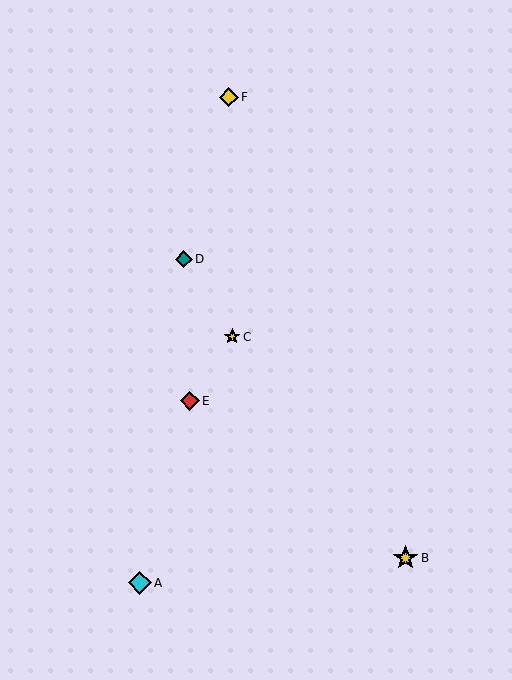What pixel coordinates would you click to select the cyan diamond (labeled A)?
Click at (140, 583) to select the cyan diamond A.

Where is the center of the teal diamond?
The center of the teal diamond is at (184, 259).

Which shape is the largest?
The yellow star (labeled B) is the largest.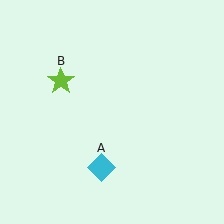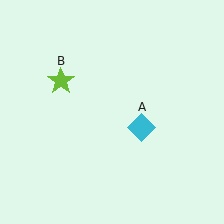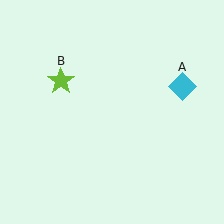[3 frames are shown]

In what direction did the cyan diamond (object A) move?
The cyan diamond (object A) moved up and to the right.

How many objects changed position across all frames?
1 object changed position: cyan diamond (object A).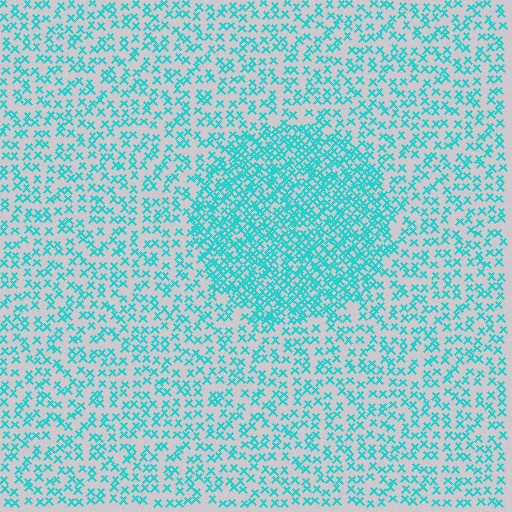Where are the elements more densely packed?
The elements are more densely packed inside the circle boundary.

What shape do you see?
I see a circle.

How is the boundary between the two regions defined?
The boundary is defined by a change in element density (approximately 2.1x ratio). All elements are the same color, size, and shape.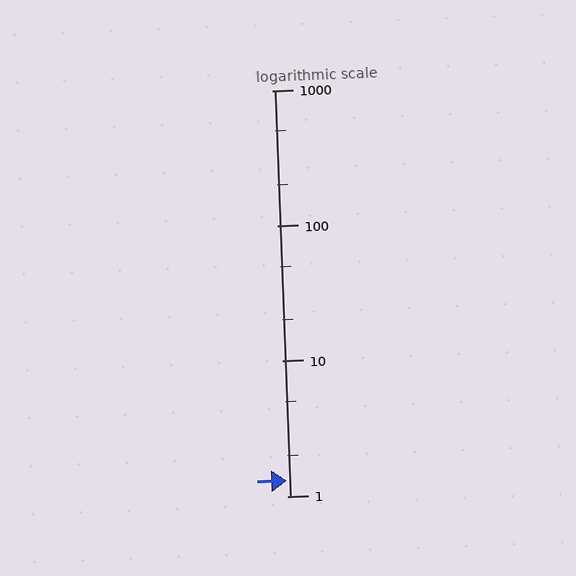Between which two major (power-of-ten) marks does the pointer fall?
The pointer is between 1 and 10.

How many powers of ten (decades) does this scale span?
The scale spans 3 decades, from 1 to 1000.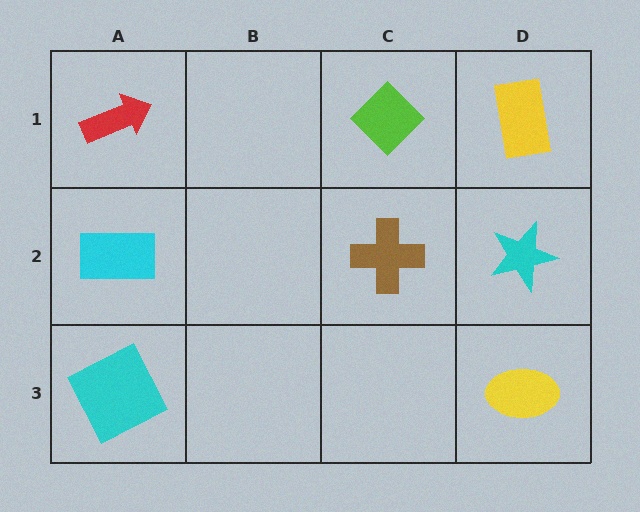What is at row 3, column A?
A cyan square.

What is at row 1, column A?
A red arrow.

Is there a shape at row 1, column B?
No, that cell is empty.